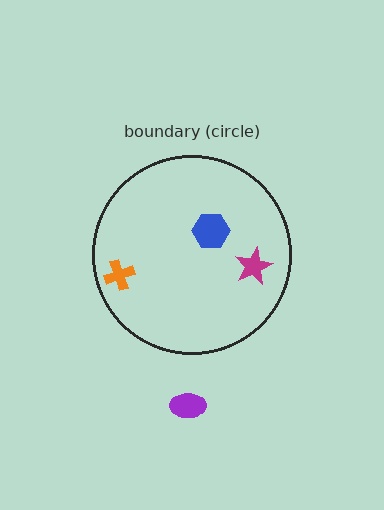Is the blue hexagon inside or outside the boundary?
Inside.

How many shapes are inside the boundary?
3 inside, 1 outside.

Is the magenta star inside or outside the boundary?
Inside.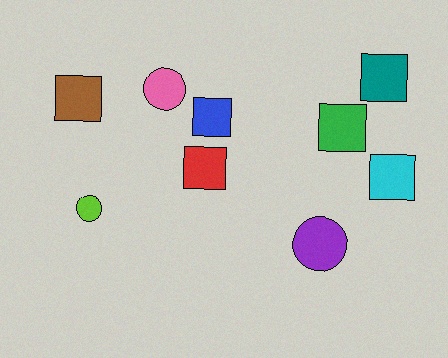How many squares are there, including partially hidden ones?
There are 6 squares.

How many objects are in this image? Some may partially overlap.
There are 9 objects.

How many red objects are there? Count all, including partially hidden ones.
There is 1 red object.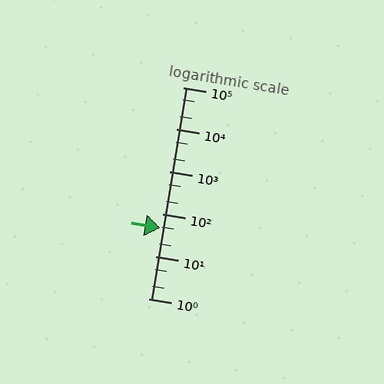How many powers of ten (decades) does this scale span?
The scale spans 5 decades, from 1 to 100000.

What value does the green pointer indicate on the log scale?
The pointer indicates approximately 48.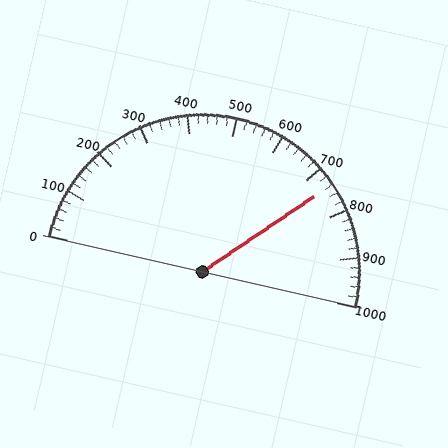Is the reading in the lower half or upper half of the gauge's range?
The reading is in the upper half of the range (0 to 1000).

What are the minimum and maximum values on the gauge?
The gauge ranges from 0 to 1000.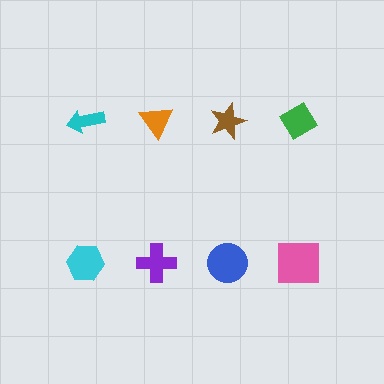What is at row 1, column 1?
A cyan arrow.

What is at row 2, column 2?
A purple cross.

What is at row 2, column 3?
A blue circle.